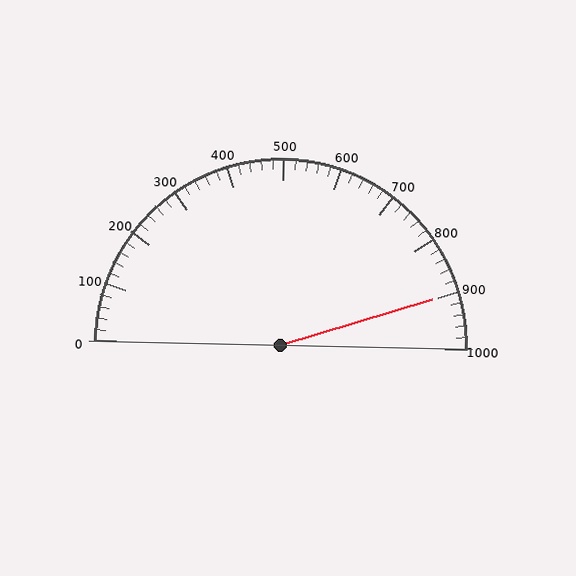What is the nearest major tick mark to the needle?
The nearest major tick mark is 900.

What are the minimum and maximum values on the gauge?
The gauge ranges from 0 to 1000.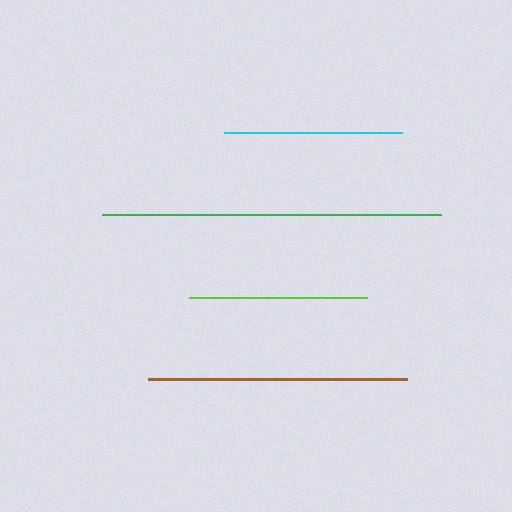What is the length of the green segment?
The green segment is approximately 339 pixels long.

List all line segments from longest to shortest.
From longest to shortest: green, brown, lime, cyan.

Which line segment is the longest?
The green line is the longest at approximately 339 pixels.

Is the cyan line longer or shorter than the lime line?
The lime line is longer than the cyan line.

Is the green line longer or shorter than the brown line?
The green line is longer than the brown line.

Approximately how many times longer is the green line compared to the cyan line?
The green line is approximately 1.9 times the length of the cyan line.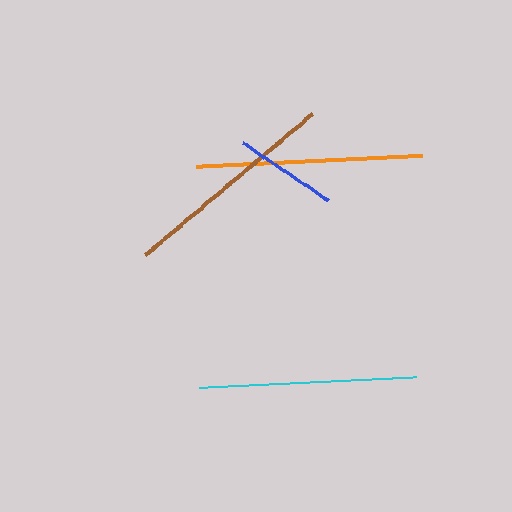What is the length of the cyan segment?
The cyan segment is approximately 218 pixels long.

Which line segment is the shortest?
The blue line is the shortest at approximately 103 pixels.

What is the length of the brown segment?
The brown segment is approximately 219 pixels long.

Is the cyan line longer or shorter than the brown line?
The brown line is longer than the cyan line.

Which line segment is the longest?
The orange line is the longest at approximately 227 pixels.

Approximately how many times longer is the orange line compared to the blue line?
The orange line is approximately 2.2 times the length of the blue line.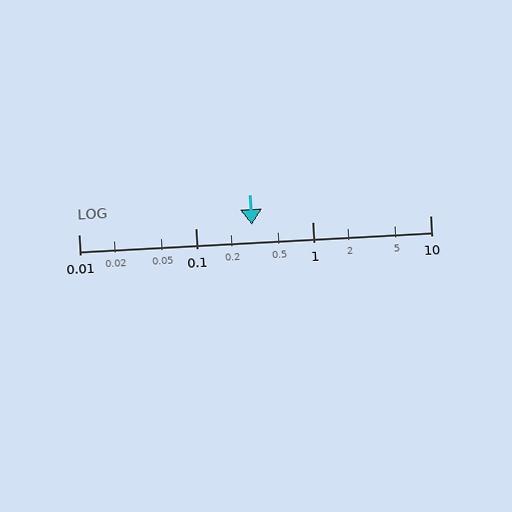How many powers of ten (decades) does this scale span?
The scale spans 3 decades, from 0.01 to 10.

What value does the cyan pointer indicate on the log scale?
The pointer indicates approximately 0.3.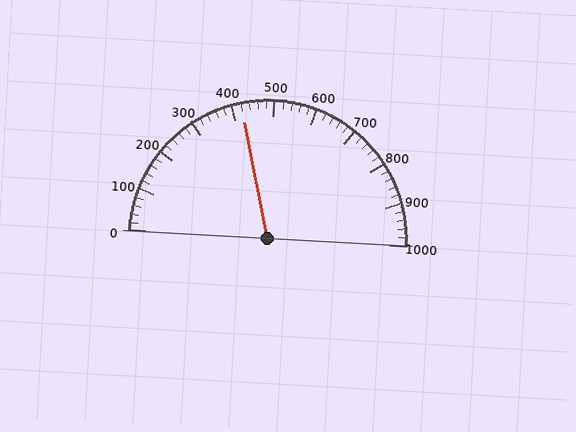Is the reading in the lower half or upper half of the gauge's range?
The reading is in the lower half of the range (0 to 1000).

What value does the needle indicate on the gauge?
The needle indicates approximately 420.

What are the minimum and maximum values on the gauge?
The gauge ranges from 0 to 1000.